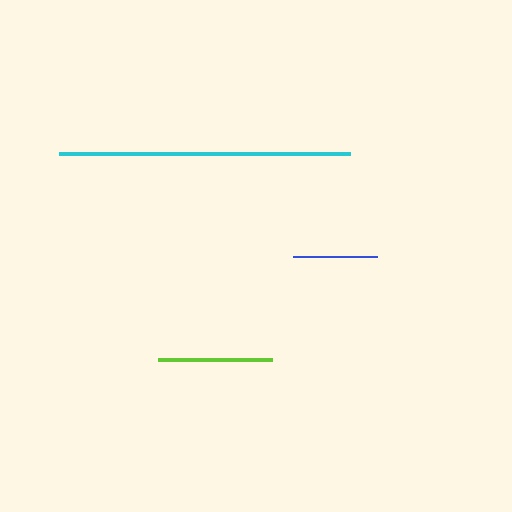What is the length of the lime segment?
The lime segment is approximately 114 pixels long.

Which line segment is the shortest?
The blue line is the shortest at approximately 84 pixels.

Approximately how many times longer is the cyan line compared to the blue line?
The cyan line is approximately 3.5 times the length of the blue line.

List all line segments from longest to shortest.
From longest to shortest: cyan, lime, blue.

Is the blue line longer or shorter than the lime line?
The lime line is longer than the blue line.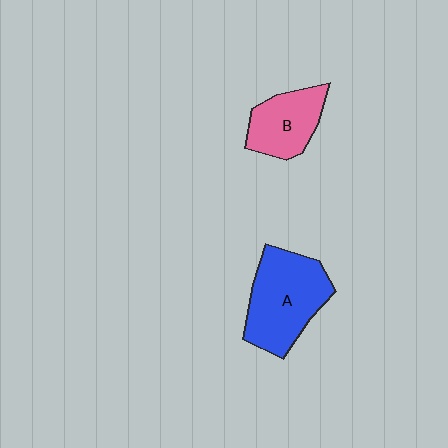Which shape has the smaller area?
Shape B (pink).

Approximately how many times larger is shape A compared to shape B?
Approximately 1.6 times.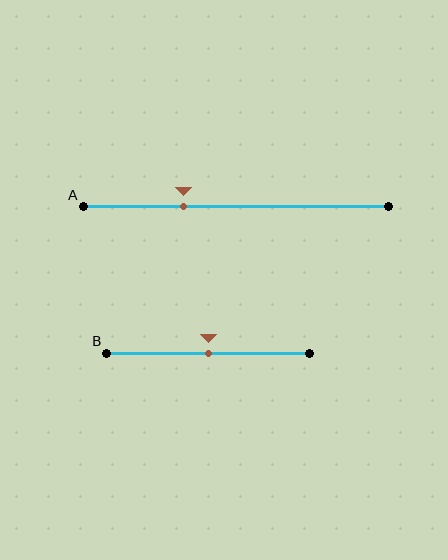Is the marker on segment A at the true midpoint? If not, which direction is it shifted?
No, the marker on segment A is shifted to the left by about 17% of the segment length.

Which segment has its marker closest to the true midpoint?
Segment B has its marker closest to the true midpoint.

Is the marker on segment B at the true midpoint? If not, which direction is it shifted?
Yes, the marker on segment B is at the true midpoint.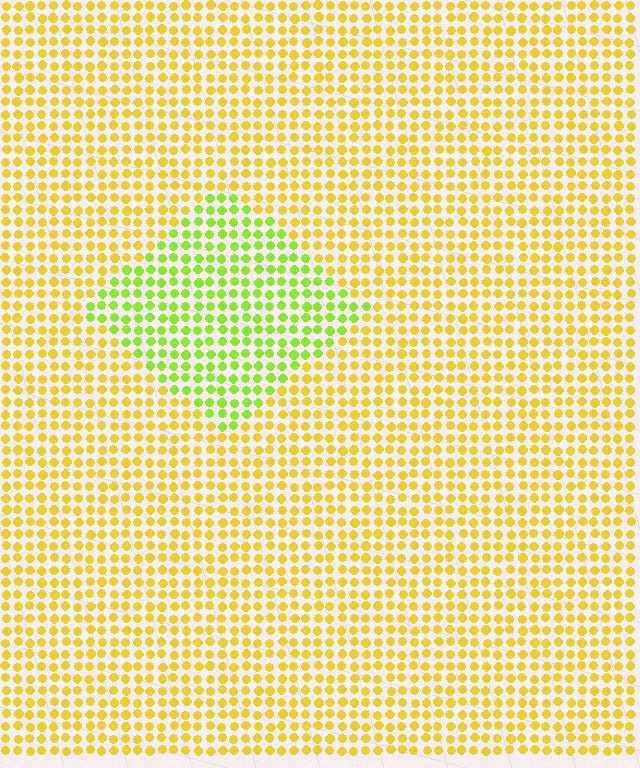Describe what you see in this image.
The image is filled with small yellow elements in a uniform arrangement. A diamond-shaped region is visible where the elements are tinted to a slightly different hue, forming a subtle color boundary.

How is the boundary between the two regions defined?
The boundary is defined purely by a slight shift in hue (about 40 degrees). Spacing, size, and orientation are identical on both sides.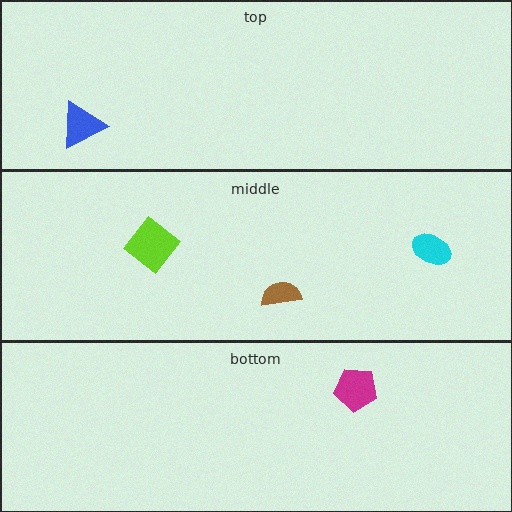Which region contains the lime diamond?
The middle region.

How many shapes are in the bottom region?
1.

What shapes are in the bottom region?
The magenta pentagon.